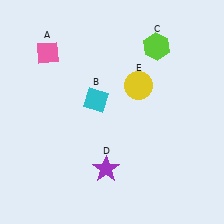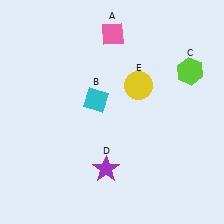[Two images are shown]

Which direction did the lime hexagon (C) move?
The lime hexagon (C) moved right.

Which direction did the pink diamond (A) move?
The pink diamond (A) moved right.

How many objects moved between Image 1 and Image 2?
2 objects moved between the two images.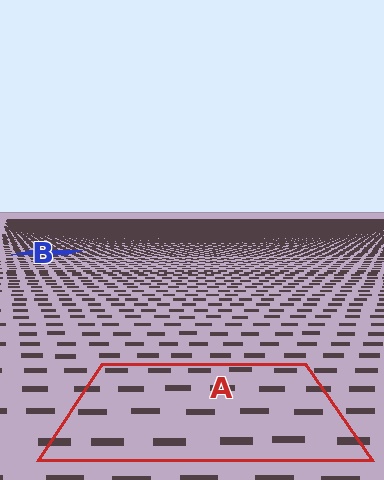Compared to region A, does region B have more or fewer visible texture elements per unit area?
Region B has more texture elements per unit area — they are packed more densely because it is farther away.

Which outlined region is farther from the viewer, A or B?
Region B is farther from the viewer — the texture elements inside it appear smaller and more densely packed.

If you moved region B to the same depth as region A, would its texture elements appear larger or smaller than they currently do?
They would appear larger. At a closer depth, the same texture elements are projected at a bigger on-screen size.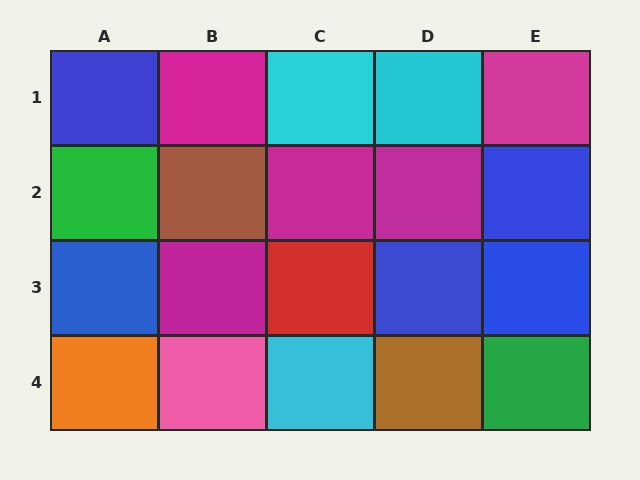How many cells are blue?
5 cells are blue.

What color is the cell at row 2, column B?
Brown.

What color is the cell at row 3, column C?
Red.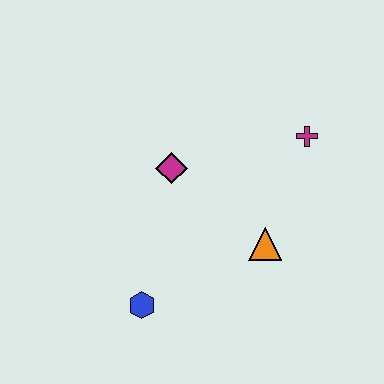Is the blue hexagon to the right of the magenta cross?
No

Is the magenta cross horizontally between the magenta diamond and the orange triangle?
No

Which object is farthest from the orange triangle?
The blue hexagon is farthest from the orange triangle.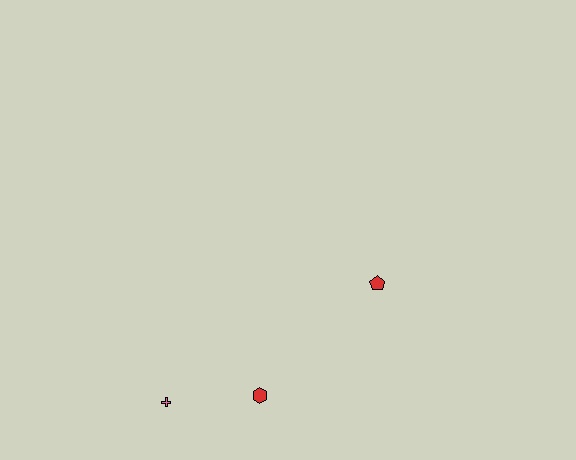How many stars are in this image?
There are no stars.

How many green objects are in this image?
There are no green objects.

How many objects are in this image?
There are 3 objects.